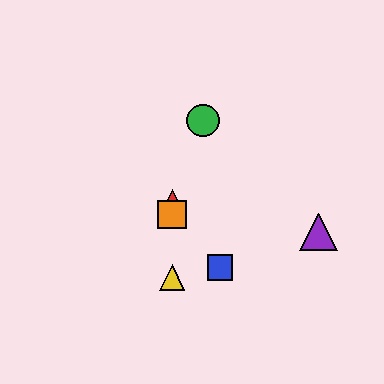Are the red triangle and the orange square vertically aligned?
Yes, both are at x≈172.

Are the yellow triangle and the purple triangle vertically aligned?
No, the yellow triangle is at x≈172 and the purple triangle is at x≈319.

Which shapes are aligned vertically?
The red triangle, the yellow triangle, the orange square are aligned vertically.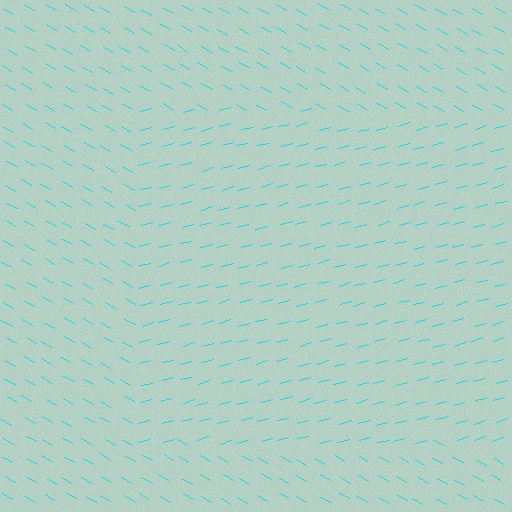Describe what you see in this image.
The image is filled with small cyan line segments. A rectangle region in the image has lines oriented differently from the surrounding lines, creating a visible texture boundary.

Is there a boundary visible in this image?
Yes, there is a texture boundary formed by a change in line orientation.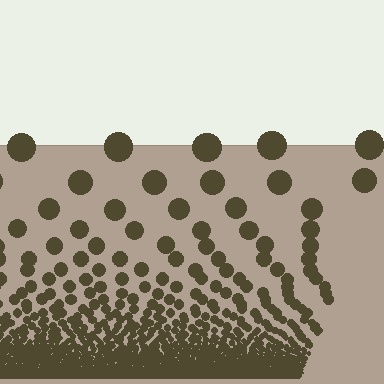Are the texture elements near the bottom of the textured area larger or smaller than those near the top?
Smaller. The gradient is inverted — elements near the bottom are smaller and denser.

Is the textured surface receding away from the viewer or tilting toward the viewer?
The surface appears to tilt toward the viewer. Texture elements get larger and sparser toward the top.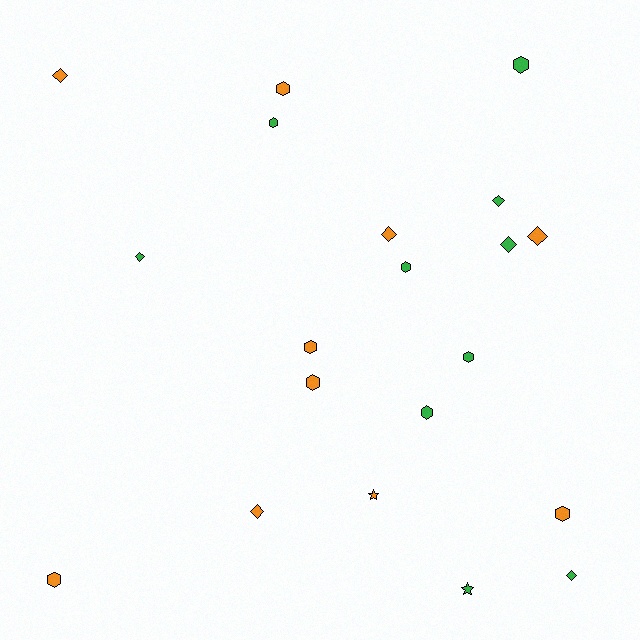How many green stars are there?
There is 1 green star.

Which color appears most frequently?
Green, with 10 objects.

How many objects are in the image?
There are 20 objects.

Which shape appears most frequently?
Hexagon, with 10 objects.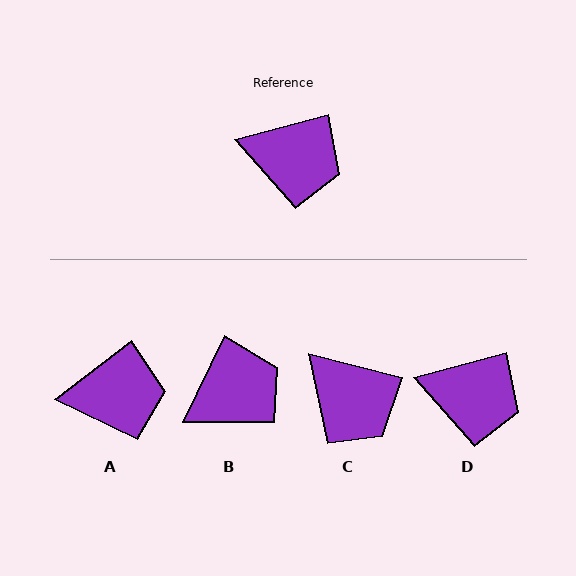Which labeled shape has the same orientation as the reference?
D.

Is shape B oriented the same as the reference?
No, it is off by about 49 degrees.